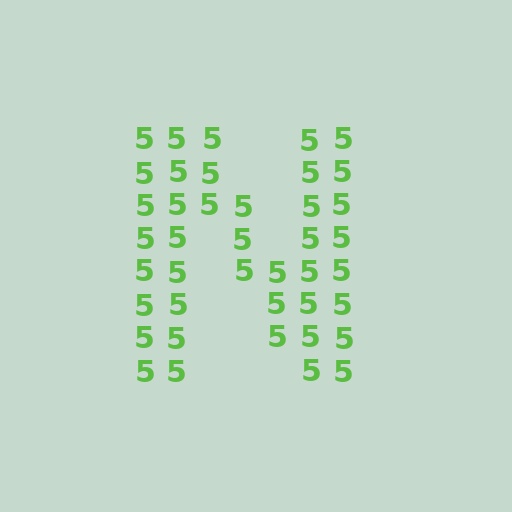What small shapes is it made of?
It is made of small digit 5's.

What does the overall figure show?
The overall figure shows the letter N.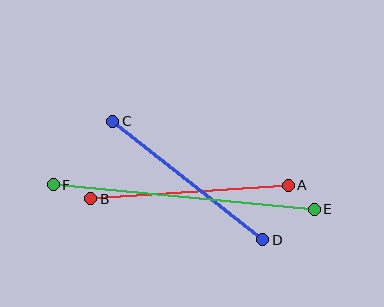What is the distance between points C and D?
The distance is approximately 191 pixels.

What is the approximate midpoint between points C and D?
The midpoint is at approximately (188, 181) pixels.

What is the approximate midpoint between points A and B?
The midpoint is at approximately (190, 192) pixels.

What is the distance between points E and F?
The distance is approximately 262 pixels.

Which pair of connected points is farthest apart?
Points E and F are farthest apart.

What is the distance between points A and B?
The distance is approximately 198 pixels.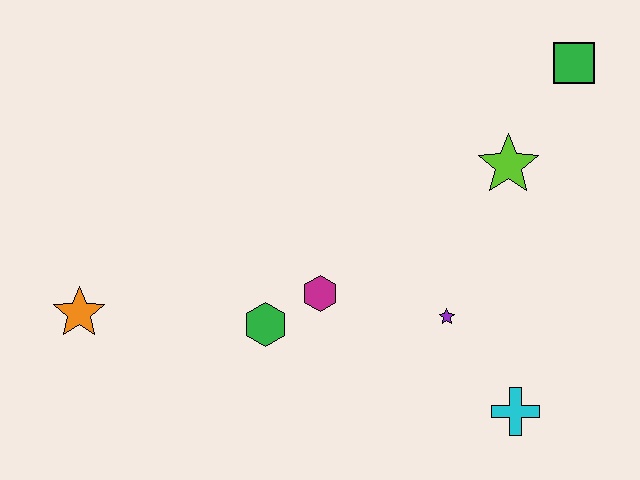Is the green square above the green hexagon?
Yes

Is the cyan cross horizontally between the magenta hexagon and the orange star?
No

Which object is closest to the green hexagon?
The magenta hexagon is closest to the green hexagon.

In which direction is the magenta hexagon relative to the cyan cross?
The magenta hexagon is to the left of the cyan cross.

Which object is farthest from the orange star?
The green square is farthest from the orange star.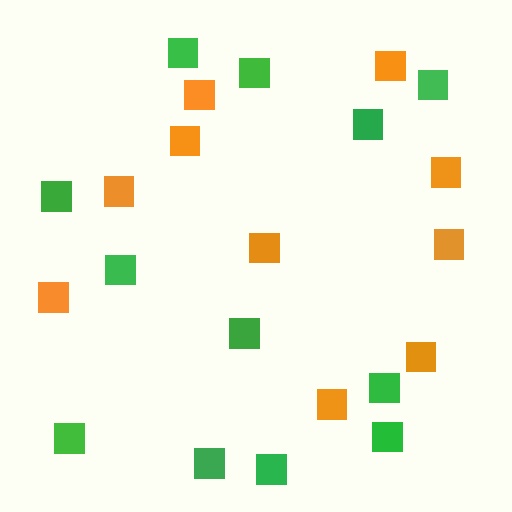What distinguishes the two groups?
There are 2 groups: one group of green squares (12) and one group of orange squares (10).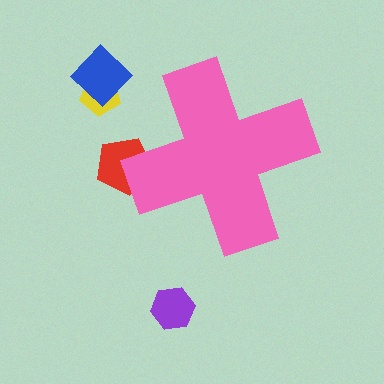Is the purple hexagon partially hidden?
No, the purple hexagon is fully visible.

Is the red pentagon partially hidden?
Yes, the red pentagon is partially hidden behind the pink cross.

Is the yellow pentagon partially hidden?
No, the yellow pentagon is fully visible.